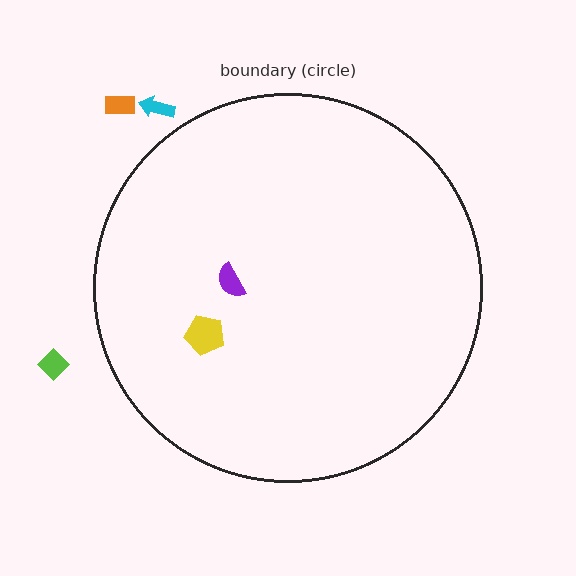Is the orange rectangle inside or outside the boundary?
Outside.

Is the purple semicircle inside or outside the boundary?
Inside.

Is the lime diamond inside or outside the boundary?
Outside.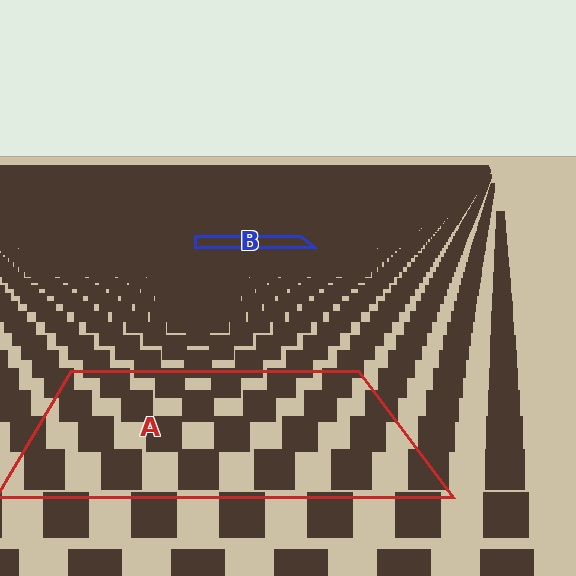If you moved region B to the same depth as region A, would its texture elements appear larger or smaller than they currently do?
They would appear larger. At a closer depth, the same texture elements are projected at a bigger on-screen size.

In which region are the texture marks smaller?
The texture marks are smaller in region B, because it is farther away.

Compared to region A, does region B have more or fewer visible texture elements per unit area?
Region B has more texture elements per unit area — they are packed more densely because it is farther away.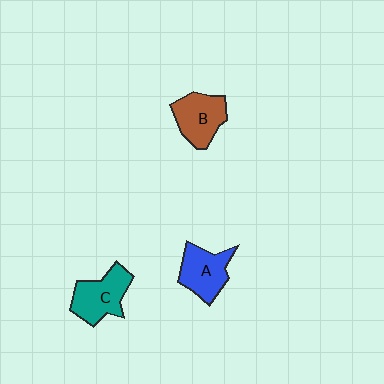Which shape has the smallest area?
Shape A (blue).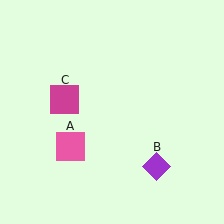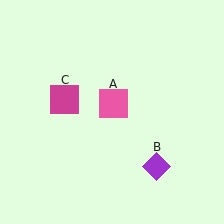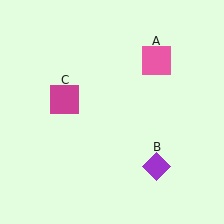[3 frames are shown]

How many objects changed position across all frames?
1 object changed position: pink square (object A).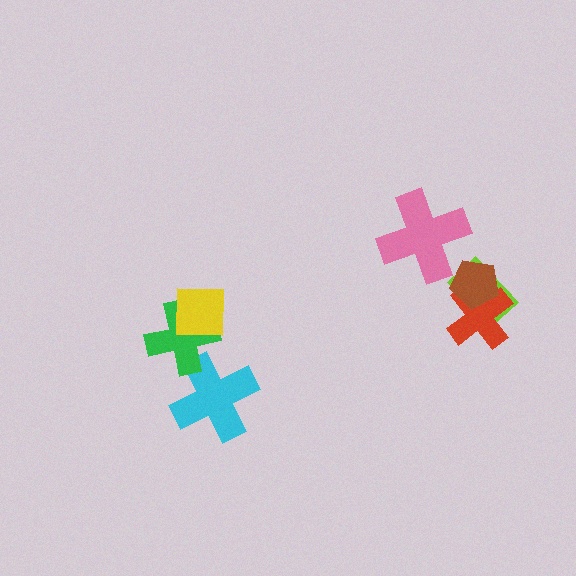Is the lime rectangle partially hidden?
Yes, it is partially covered by another shape.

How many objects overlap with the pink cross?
0 objects overlap with the pink cross.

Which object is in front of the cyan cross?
The green cross is in front of the cyan cross.